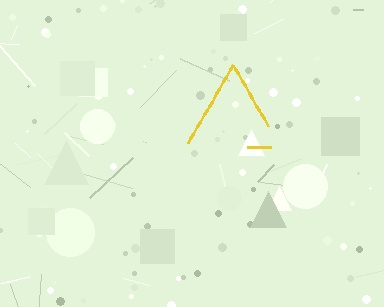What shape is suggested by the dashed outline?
The dashed outline suggests a triangle.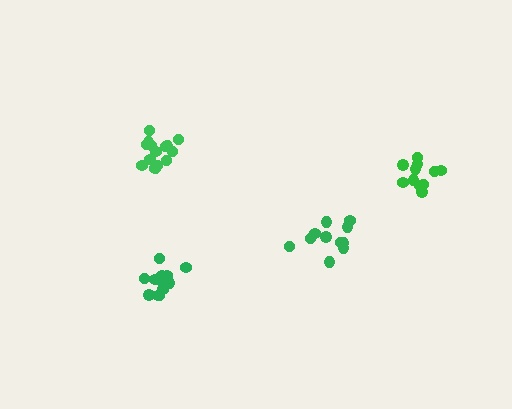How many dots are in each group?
Group 1: 11 dots, Group 2: 15 dots, Group 3: 11 dots, Group 4: 12 dots (49 total).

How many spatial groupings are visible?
There are 4 spatial groupings.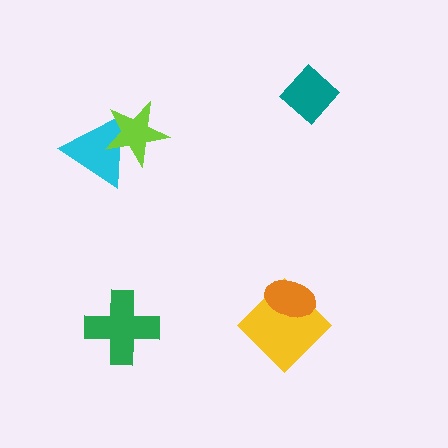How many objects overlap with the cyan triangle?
1 object overlaps with the cyan triangle.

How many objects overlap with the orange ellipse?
1 object overlaps with the orange ellipse.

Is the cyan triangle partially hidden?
Yes, it is partially covered by another shape.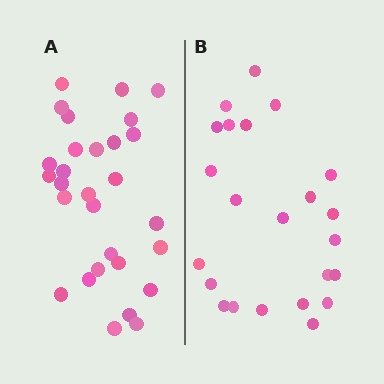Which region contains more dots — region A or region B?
Region A (the left region) has more dots.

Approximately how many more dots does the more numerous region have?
Region A has about 6 more dots than region B.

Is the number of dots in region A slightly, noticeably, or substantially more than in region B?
Region A has noticeably more, but not dramatically so. The ratio is roughly 1.3 to 1.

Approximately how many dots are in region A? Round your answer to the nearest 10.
About 30 dots. (The exact count is 29, which rounds to 30.)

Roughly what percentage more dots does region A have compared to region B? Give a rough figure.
About 25% more.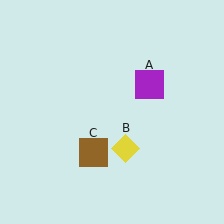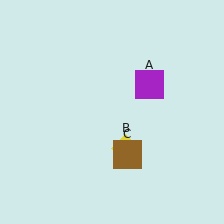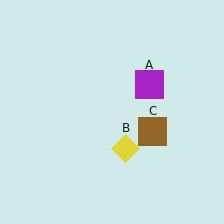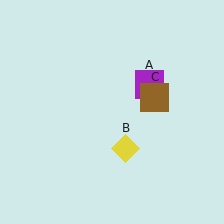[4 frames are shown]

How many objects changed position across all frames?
1 object changed position: brown square (object C).